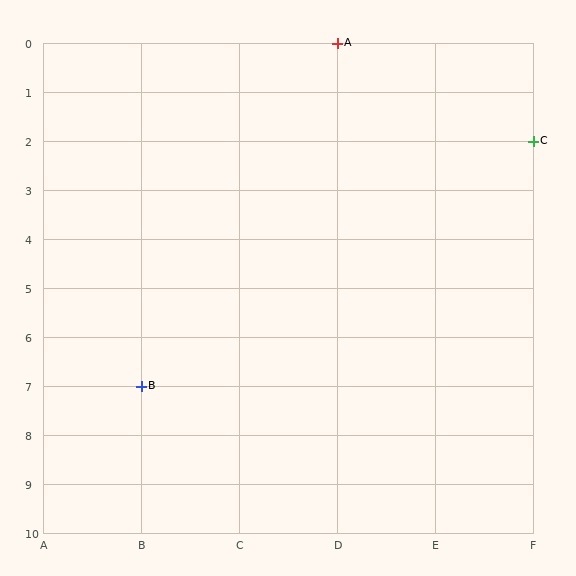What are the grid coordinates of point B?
Point B is at grid coordinates (B, 7).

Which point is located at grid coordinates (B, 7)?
Point B is at (B, 7).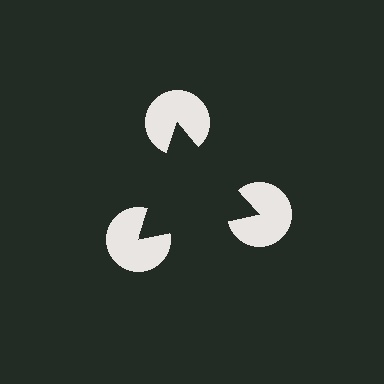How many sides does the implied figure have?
3 sides.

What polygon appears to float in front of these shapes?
An illusory triangle — its edges are inferred from the aligned wedge cuts in the pac-man discs, not physically drawn.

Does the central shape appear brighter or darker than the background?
It typically appears slightly darker than the background, even though no actual brightness change is drawn.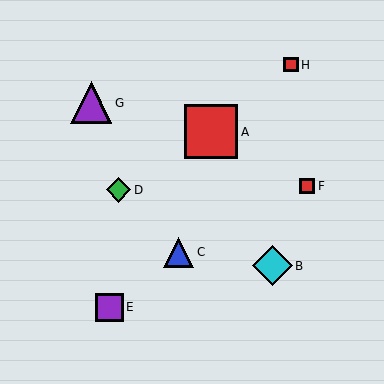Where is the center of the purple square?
The center of the purple square is at (109, 307).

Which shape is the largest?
The red square (labeled A) is the largest.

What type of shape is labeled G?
Shape G is a purple triangle.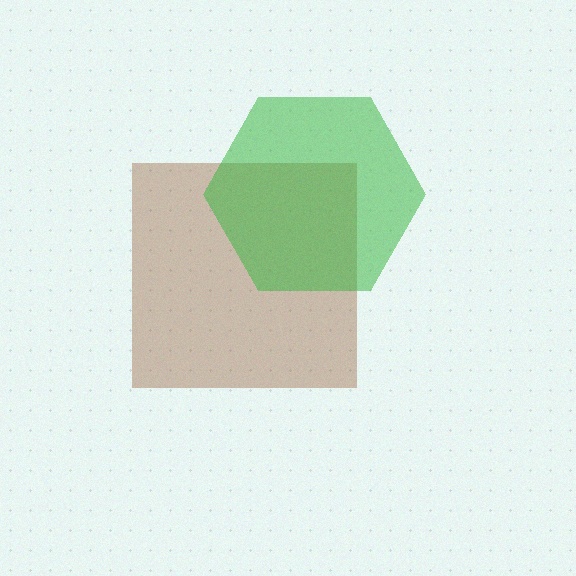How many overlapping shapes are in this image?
There are 2 overlapping shapes in the image.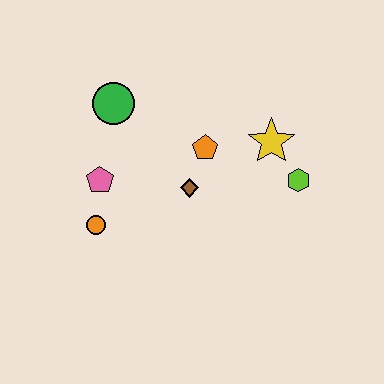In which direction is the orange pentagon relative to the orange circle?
The orange pentagon is to the right of the orange circle.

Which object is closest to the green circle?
The pink pentagon is closest to the green circle.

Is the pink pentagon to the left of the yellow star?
Yes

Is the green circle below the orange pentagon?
No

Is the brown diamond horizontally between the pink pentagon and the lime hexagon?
Yes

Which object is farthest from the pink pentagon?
The lime hexagon is farthest from the pink pentagon.